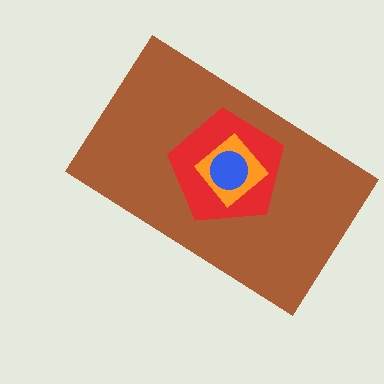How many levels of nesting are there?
4.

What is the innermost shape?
The blue circle.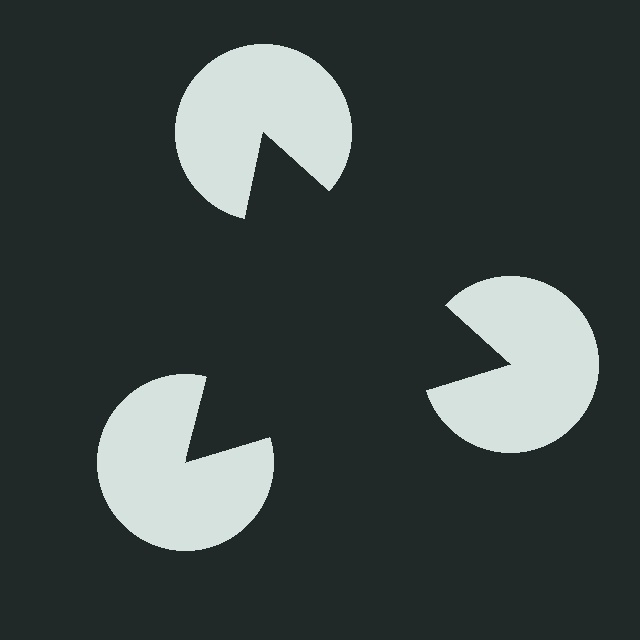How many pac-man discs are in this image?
There are 3 — one at each vertex of the illusory triangle.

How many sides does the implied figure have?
3 sides.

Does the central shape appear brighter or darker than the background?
It typically appears slightly darker than the background, even though no actual brightness change is drawn.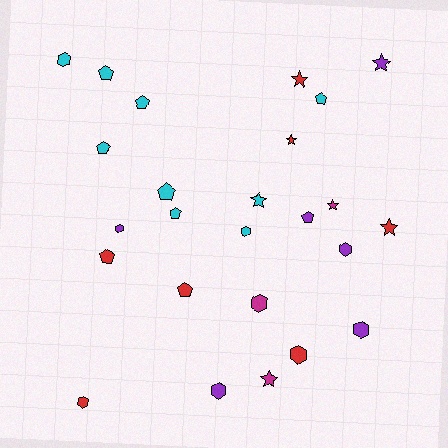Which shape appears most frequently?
Hexagon, with 9 objects.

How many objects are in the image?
There are 25 objects.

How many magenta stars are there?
There are 2 magenta stars.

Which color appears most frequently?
Cyan, with 9 objects.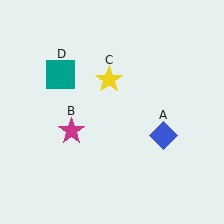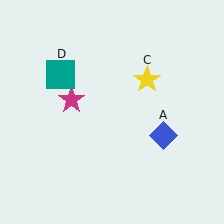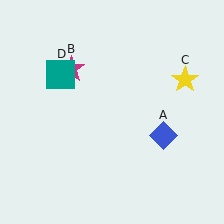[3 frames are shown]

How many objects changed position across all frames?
2 objects changed position: magenta star (object B), yellow star (object C).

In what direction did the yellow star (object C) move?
The yellow star (object C) moved right.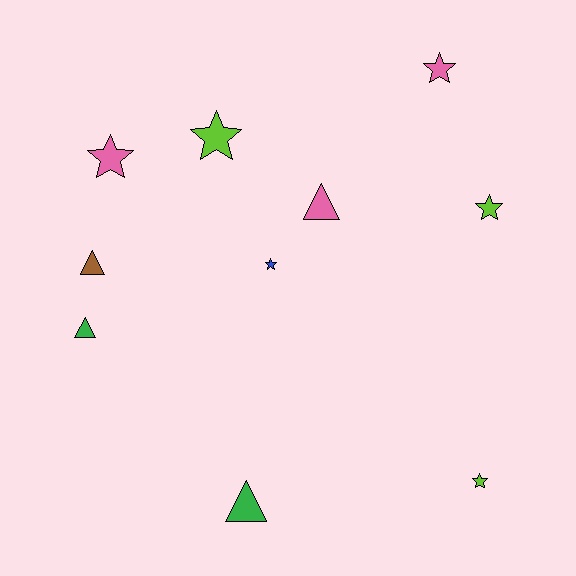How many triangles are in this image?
There are 4 triangles.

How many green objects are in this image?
There are 2 green objects.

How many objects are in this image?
There are 10 objects.